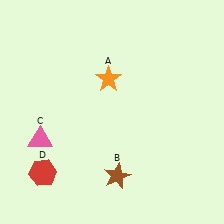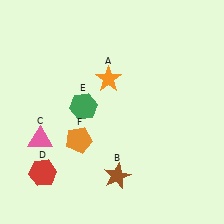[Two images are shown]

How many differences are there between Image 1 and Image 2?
There are 2 differences between the two images.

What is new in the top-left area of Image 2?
A green hexagon (E) was added in the top-left area of Image 2.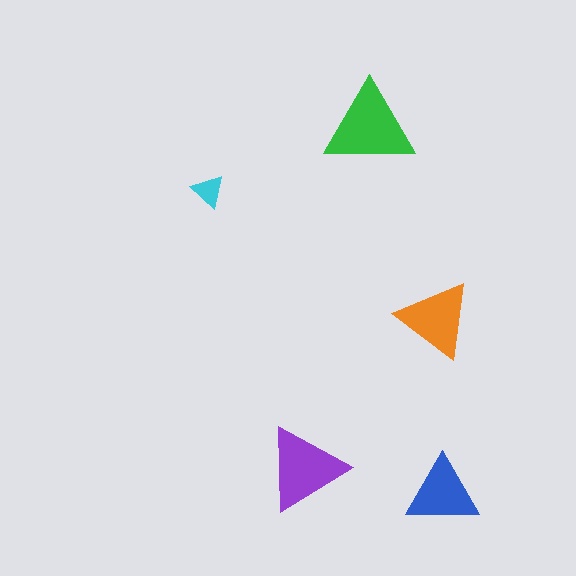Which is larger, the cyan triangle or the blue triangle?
The blue one.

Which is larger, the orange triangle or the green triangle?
The green one.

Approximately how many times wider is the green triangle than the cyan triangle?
About 2.5 times wider.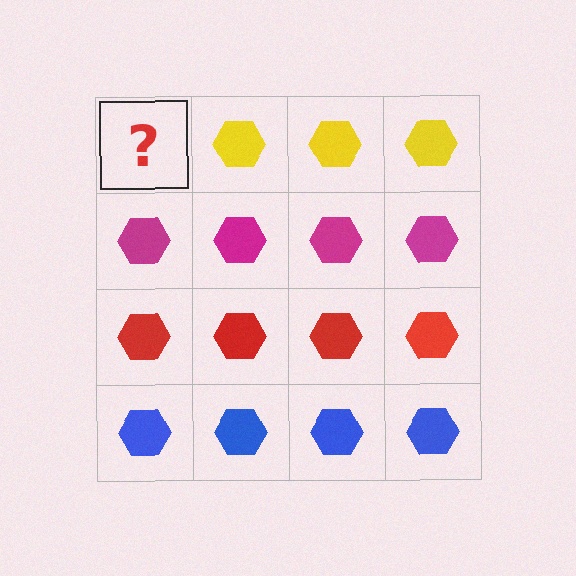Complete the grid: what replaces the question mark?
The question mark should be replaced with a yellow hexagon.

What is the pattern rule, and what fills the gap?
The rule is that each row has a consistent color. The gap should be filled with a yellow hexagon.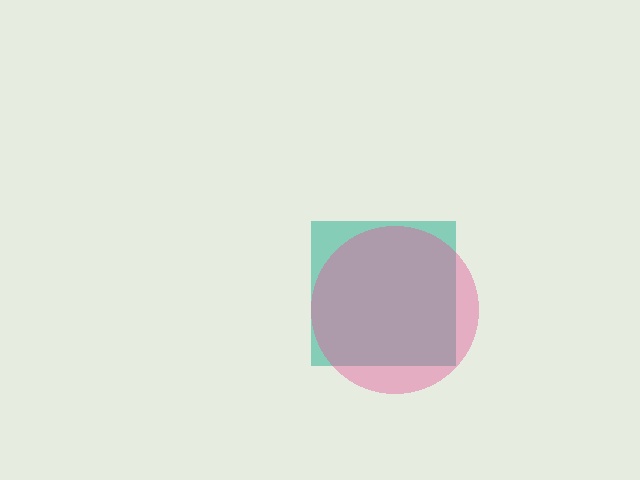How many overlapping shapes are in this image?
There are 2 overlapping shapes in the image.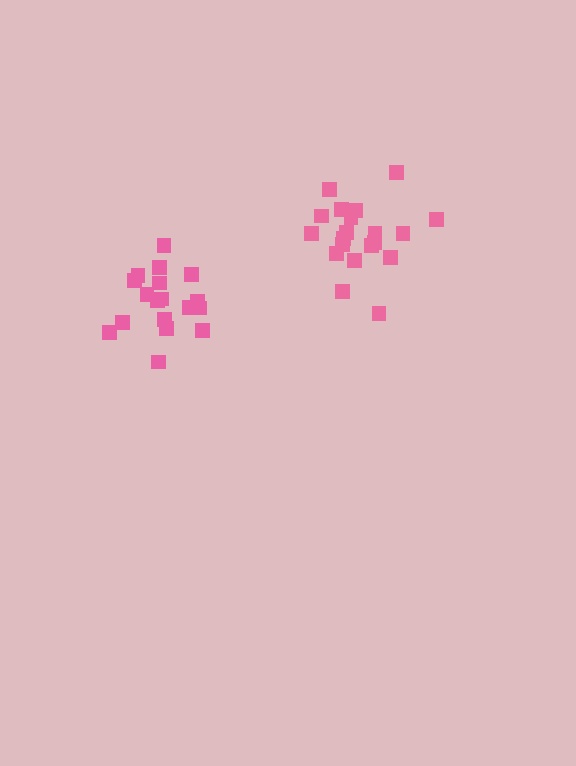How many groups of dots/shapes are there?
There are 2 groups.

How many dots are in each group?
Group 1: 18 dots, Group 2: 20 dots (38 total).